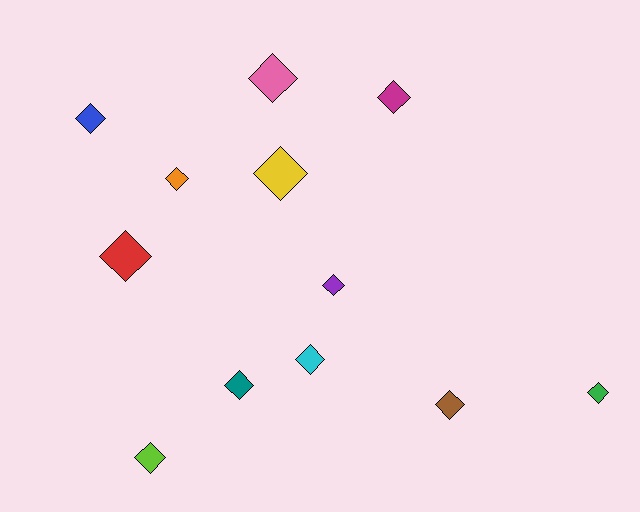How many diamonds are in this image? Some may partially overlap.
There are 12 diamonds.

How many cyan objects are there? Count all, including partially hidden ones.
There is 1 cyan object.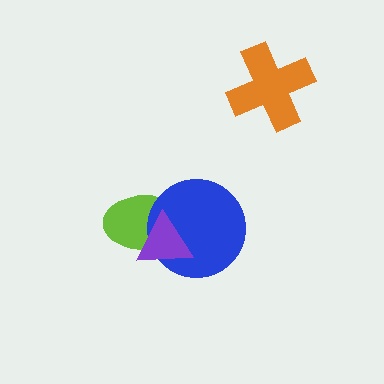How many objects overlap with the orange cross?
0 objects overlap with the orange cross.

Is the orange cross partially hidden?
No, no other shape covers it.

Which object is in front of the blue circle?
The purple triangle is in front of the blue circle.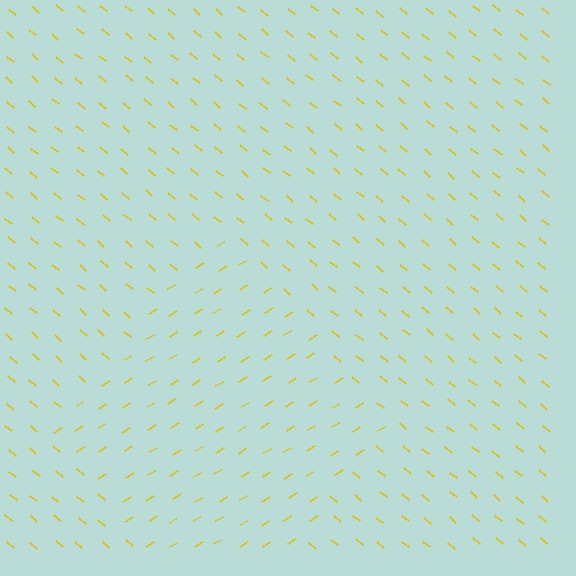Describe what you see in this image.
The image is filled with small yellow line segments. A diamond region in the image has lines oriented differently from the surrounding lines, creating a visible texture boundary.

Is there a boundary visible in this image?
Yes, there is a texture boundary formed by a change in line orientation.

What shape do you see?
I see a diamond.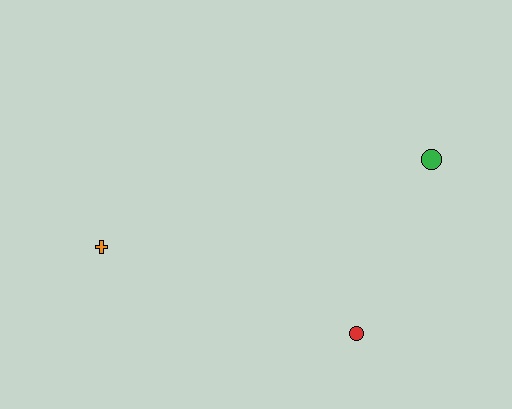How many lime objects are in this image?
There are no lime objects.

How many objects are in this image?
There are 3 objects.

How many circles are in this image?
There are 2 circles.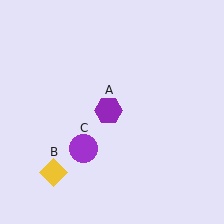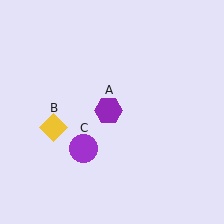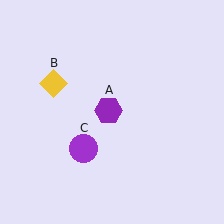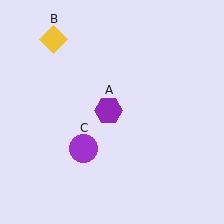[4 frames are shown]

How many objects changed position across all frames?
1 object changed position: yellow diamond (object B).